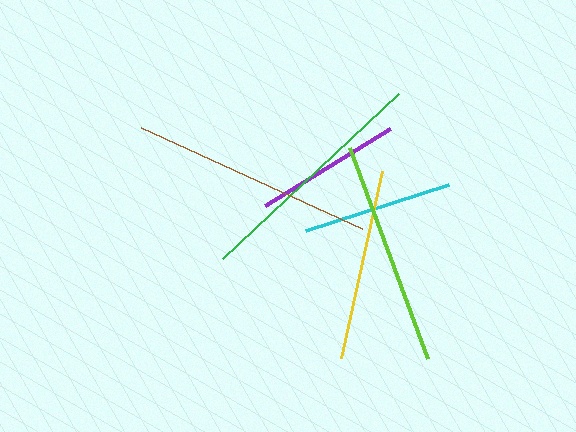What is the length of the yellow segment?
The yellow segment is approximately 191 pixels long.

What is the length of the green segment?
The green segment is approximately 241 pixels long.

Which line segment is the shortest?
The purple line is the shortest at approximately 147 pixels.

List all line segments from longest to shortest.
From longest to shortest: brown, green, lime, yellow, cyan, purple.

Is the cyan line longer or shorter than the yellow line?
The yellow line is longer than the cyan line.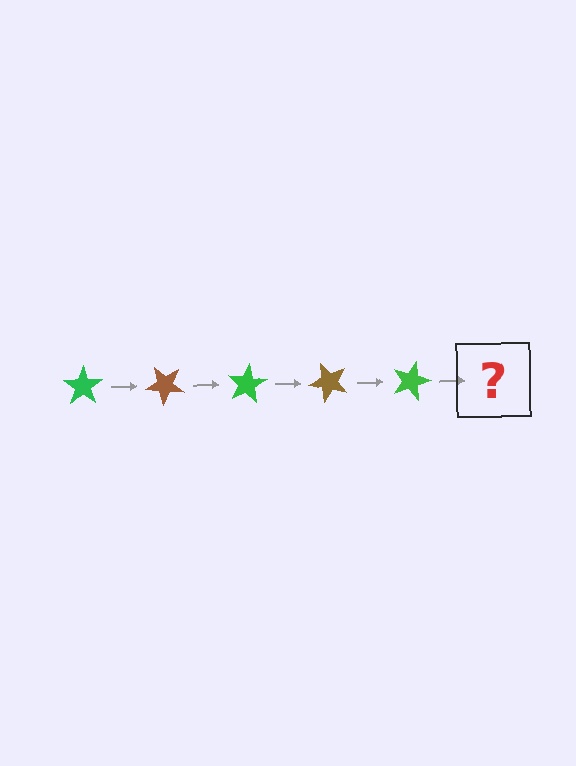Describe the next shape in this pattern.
It should be a brown star, rotated 200 degrees from the start.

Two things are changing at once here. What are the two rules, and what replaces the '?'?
The two rules are that it rotates 40 degrees each step and the color cycles through green and brown. The '?' should be a brown star, rotated 200 degrees from the start.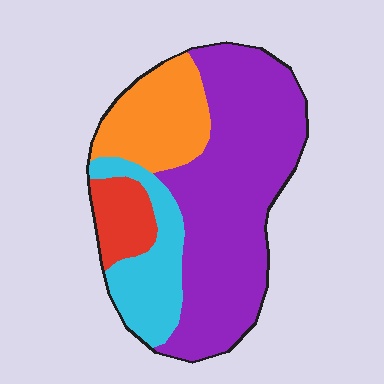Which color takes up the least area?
Red, at roughly 10%.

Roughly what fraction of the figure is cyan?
Cyan takes up less than a quarter of the figure.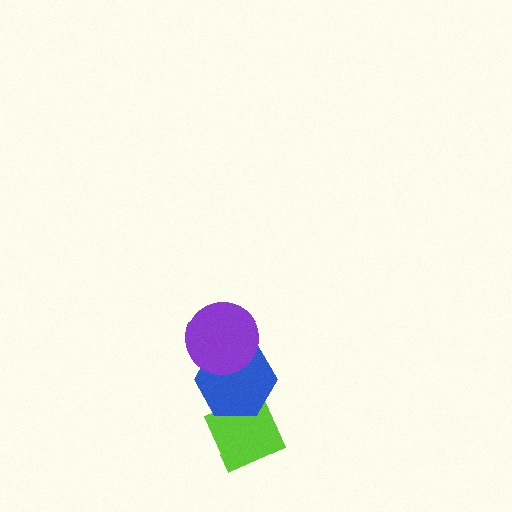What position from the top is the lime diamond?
The lime diamond is 3rd from the top.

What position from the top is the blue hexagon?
The blue hexagon is 2nd from the top.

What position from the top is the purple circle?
The purple circle is 1st from the top.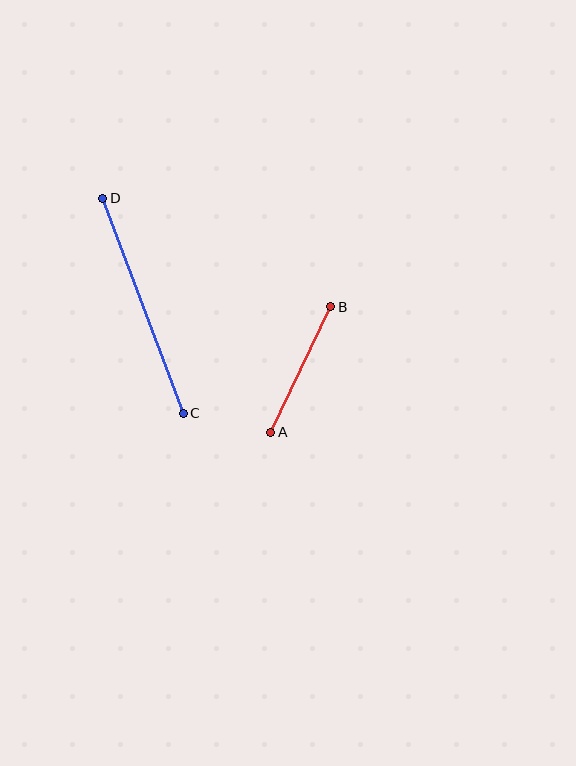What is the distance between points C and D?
The distance is approximately 230 pixels.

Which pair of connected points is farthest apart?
Points C and D are farthest apart.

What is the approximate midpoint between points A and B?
The midpoint is at approximately (301, 369) pixels.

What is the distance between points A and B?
The distance is approximately 140 pixels.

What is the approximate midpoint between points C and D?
The midpoint is at approximately (143, 306) pixels.